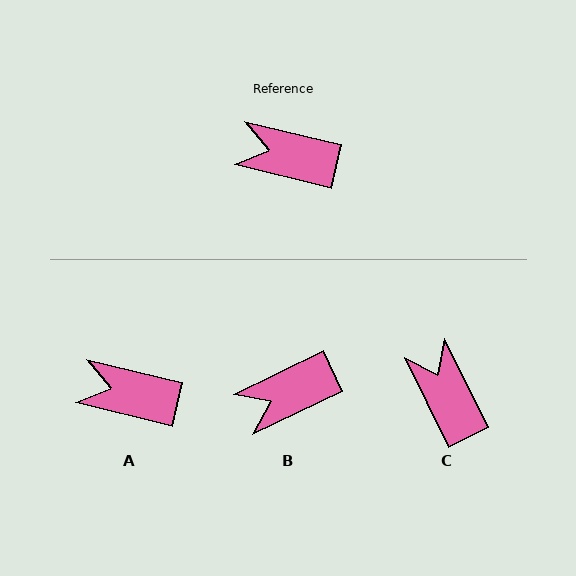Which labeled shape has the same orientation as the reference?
A.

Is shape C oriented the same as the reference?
No, it is off by about 50 degrees.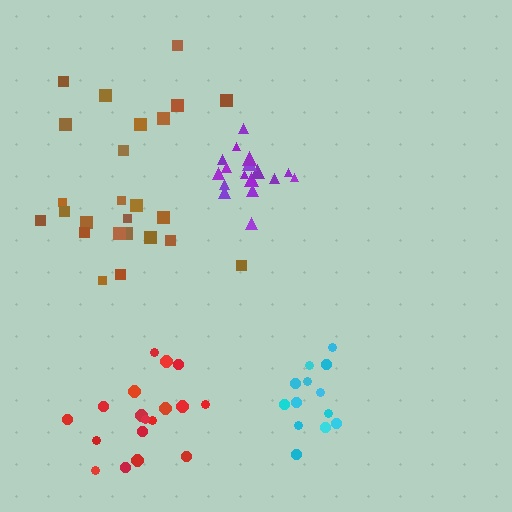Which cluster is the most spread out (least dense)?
Brown.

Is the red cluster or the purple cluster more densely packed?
Purple.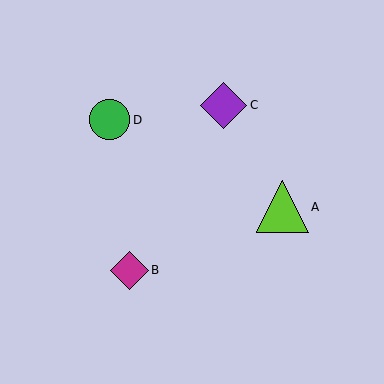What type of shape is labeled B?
Shape B is a magenta diamond.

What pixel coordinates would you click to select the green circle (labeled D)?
Click at (110, 120) to select the green circle D.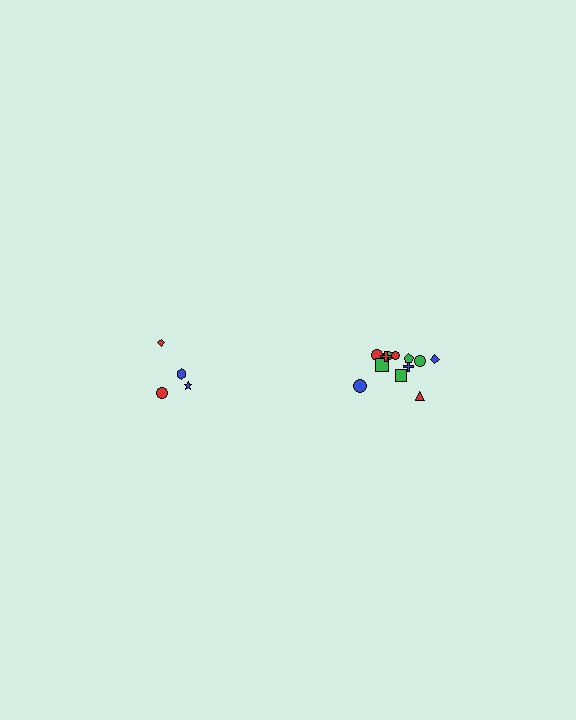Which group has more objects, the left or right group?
The right group.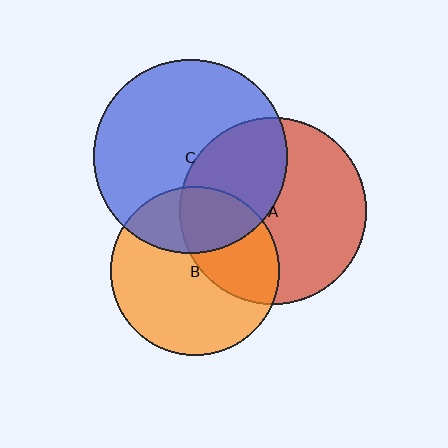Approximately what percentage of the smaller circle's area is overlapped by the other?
Approximately 30%.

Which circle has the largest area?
Circle C (blue).